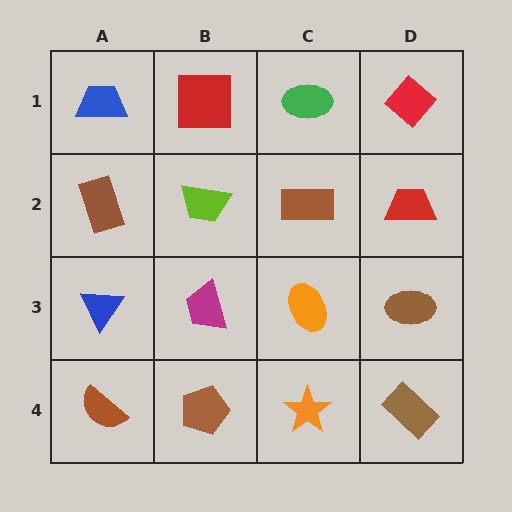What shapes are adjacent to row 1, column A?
A brown rectangle (row 2, column A), a red square (row 1, column B).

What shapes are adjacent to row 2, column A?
A blue trapezoid (row 1, column A), a blue triangle (row 3, column A), a lime trapezoid (row 2, column B).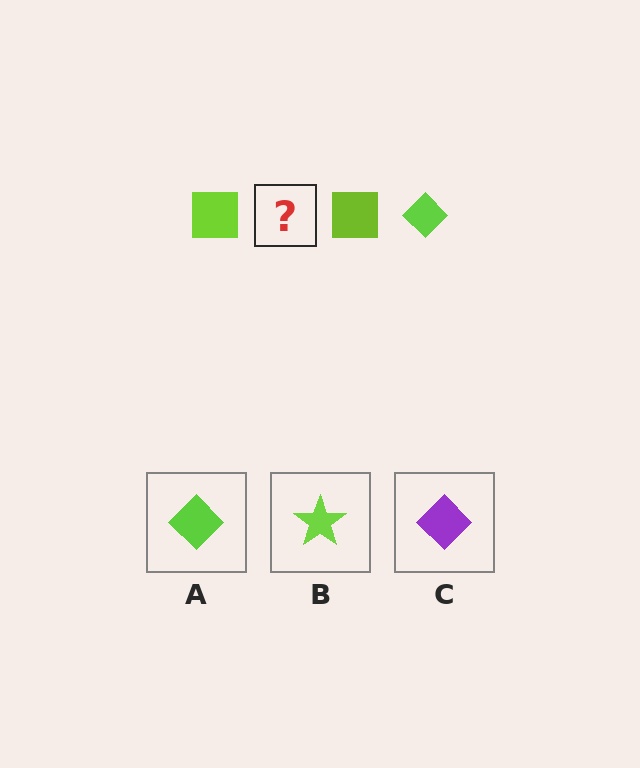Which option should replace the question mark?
Option A.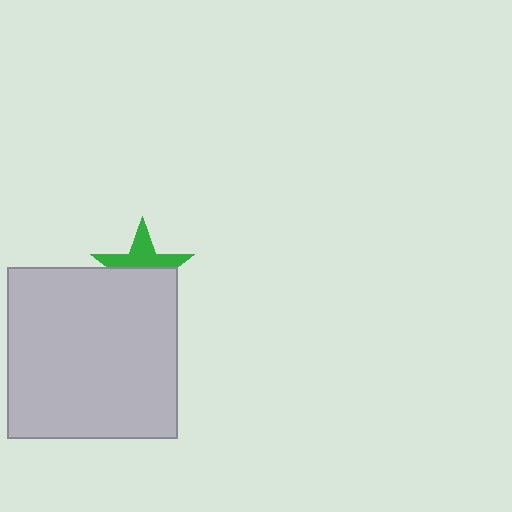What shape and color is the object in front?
The object in front is a light gray square.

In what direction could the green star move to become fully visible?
The green star could move up. That would shift it out from behind the light gray square entirely.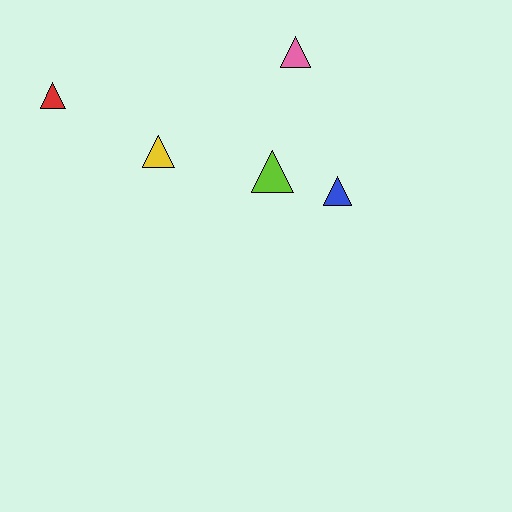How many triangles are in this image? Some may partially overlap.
There are 5 triangles.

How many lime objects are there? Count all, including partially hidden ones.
There is 1 lime object.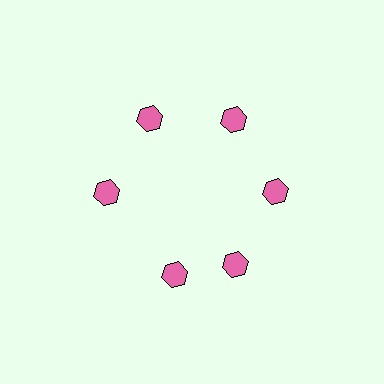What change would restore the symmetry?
The symmetry would be restored by rotating it back into even spacing with its neighbors so that all 6 hexagons sit at equal angles and equal distance from the center.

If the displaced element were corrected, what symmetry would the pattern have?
It would have 6-fold rotational symmetry — the pattern would map onto itself every 60 degrees.